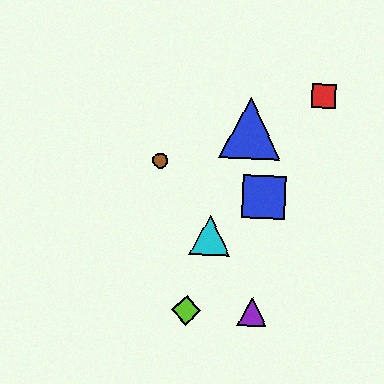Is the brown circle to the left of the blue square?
Yes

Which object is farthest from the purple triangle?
The red square is farthest from the purple triangle.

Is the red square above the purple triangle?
Yes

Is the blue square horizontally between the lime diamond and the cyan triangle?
No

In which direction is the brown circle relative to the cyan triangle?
The brown circle is above the cyan triangle.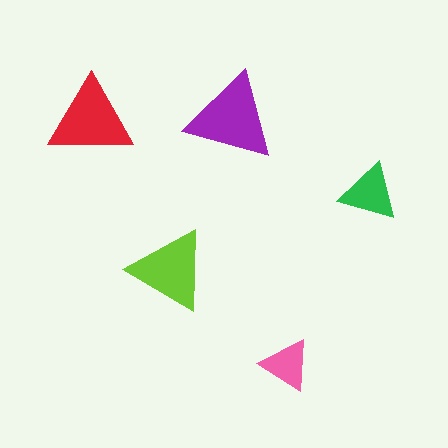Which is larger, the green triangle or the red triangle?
The red one.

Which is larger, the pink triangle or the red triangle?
The red one.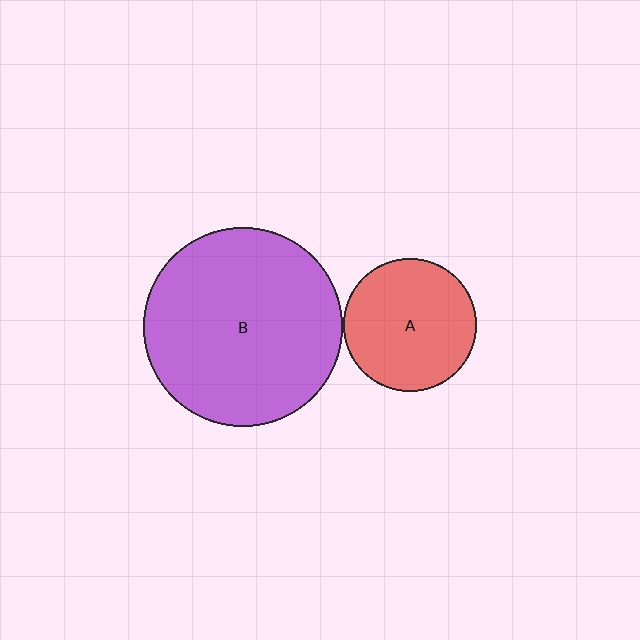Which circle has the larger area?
Circle B (purple).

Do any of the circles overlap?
No, none of the circles overlap.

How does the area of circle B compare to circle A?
Approximately 2.2 times.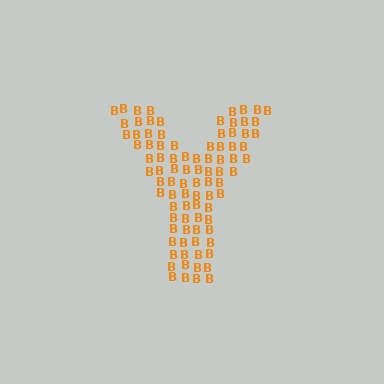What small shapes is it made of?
It is made of small letter B's.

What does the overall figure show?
The overall figure shows the letter Y.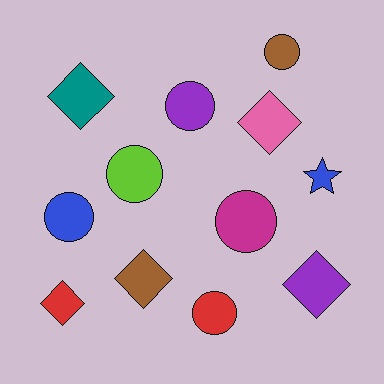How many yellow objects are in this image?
There are no yellow objects.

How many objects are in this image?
There are 12 objects.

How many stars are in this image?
There is 1 star.